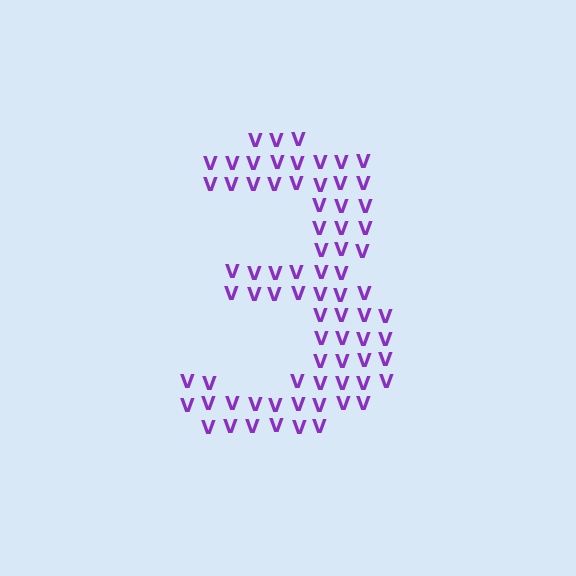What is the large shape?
The large shape is the digit 3.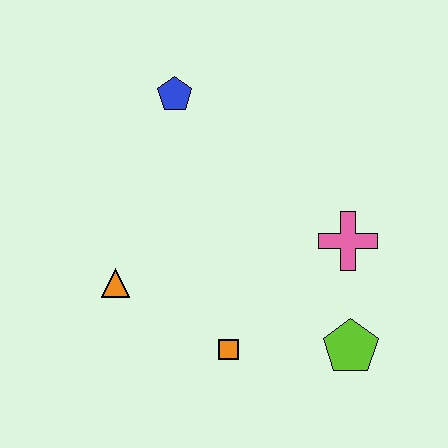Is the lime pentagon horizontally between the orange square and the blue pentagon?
No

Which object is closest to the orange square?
The lime pentagon is closest to the orange square.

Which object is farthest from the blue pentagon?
The lime pentagon is farthest from the blue pentagon.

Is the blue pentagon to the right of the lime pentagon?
No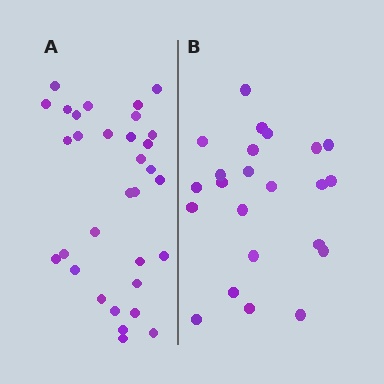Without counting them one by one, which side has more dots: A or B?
Region A (the left region) has more dots.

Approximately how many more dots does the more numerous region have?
Region A has roughly 8 or so more dots than region B.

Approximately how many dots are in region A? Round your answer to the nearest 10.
About 30 dots. (The exact count is 32, which rounds to 30.)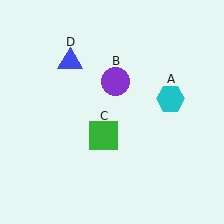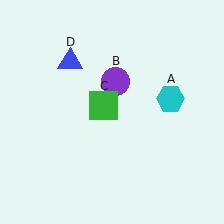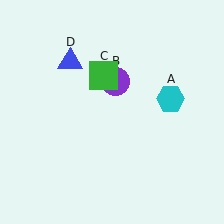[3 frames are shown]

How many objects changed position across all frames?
1 object changed position: green square (object C).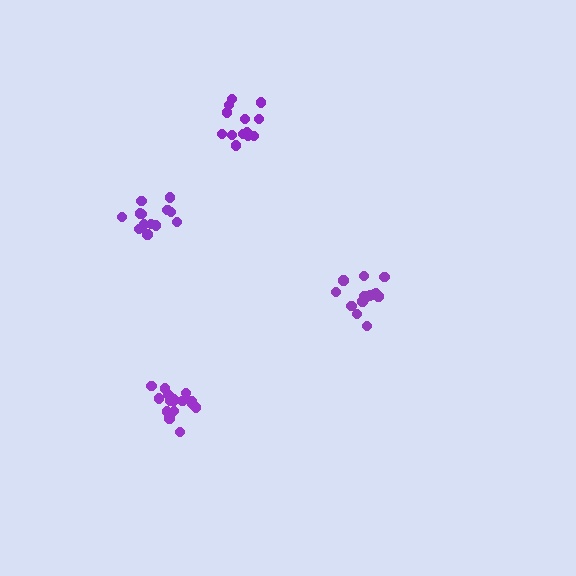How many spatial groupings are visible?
There are 4 spatial groupings.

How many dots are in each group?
Group 1: 16 dots, Group 2: 14 dots, Group 3: 13 dots, Group 4: 13 dots (56 total).